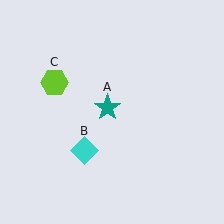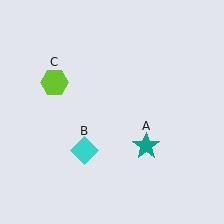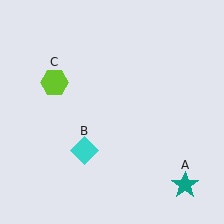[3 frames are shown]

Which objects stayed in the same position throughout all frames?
Cyan diamond (object B) and lime hexagon (object C) remained stationary.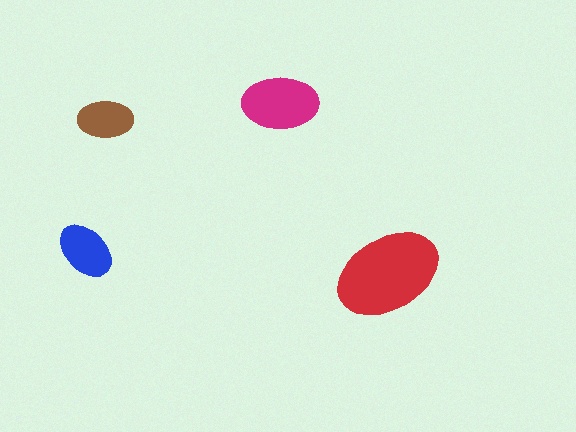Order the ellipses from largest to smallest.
the red one, the magenta one, the blue one, the brown one.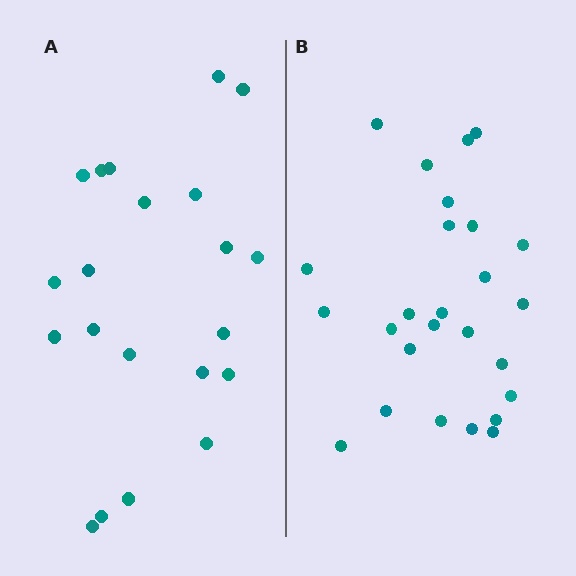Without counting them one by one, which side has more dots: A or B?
Region B (the right region) has more dots.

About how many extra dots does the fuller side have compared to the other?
Region B has about 5 more dots than region A.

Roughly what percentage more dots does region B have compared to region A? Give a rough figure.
About 25% more.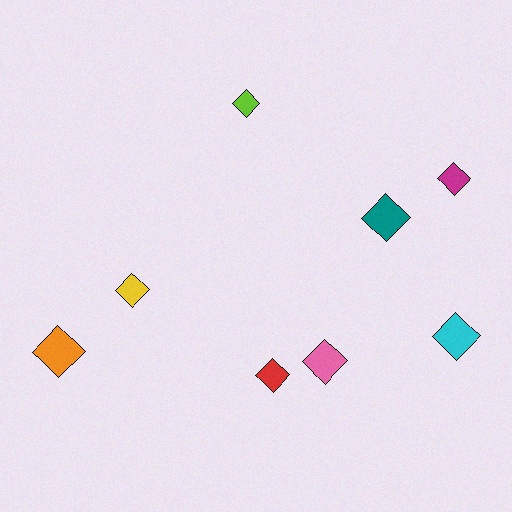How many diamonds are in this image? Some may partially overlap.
There are 8 diamonds.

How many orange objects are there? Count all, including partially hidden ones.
There is 1 orange object.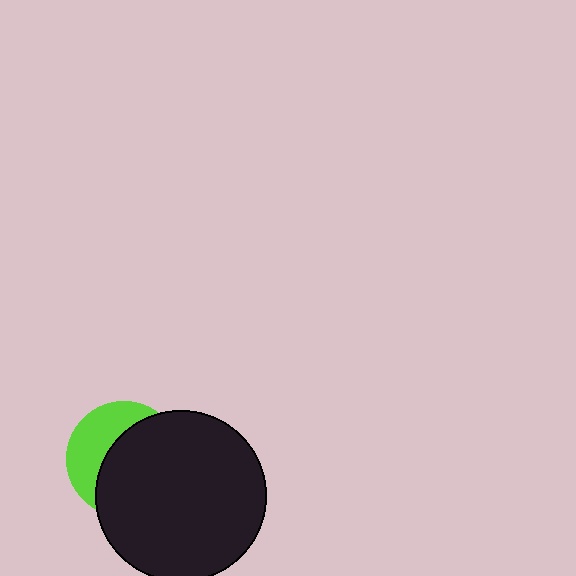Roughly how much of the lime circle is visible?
A small part of it is visible (roughly 38%).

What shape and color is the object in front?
The object in front is a black circle.